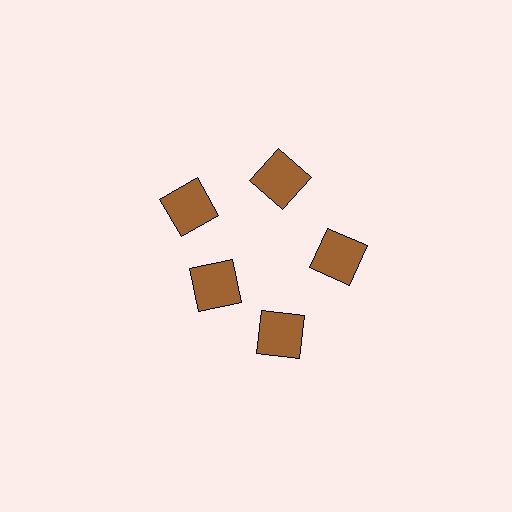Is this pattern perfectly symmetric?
No. The 5 brown squares are arranged in a ring, but one element near the 8 o'clock position is pulled inward toward the center, breaking the 5-fold rotational symmetry.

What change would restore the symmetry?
The symmetry would be restored by moving it outward, back onto the ring so that all 5 squares sit at equal angles and equal distance from the center.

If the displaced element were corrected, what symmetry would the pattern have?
It would have 5-fold rotational symmetry — the pattern would map onto itself every 72 degrees.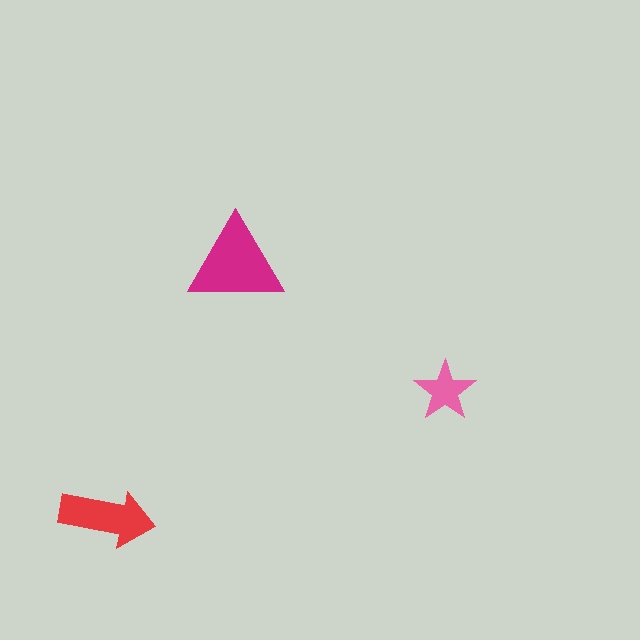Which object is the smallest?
The pink star.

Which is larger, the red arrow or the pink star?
The red arrow.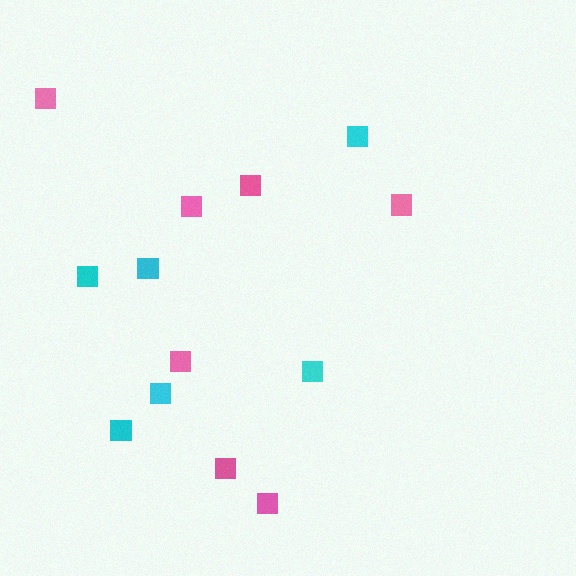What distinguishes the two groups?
There are 2 groups: one group of cyan squares (6) and one group of pink squares (7).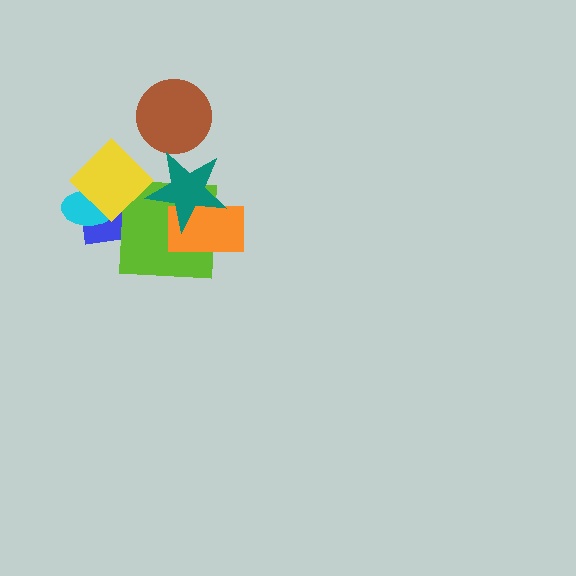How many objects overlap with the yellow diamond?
4 objects overlap with the yellow diamond.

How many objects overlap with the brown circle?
0 objects overlap with the brown circle.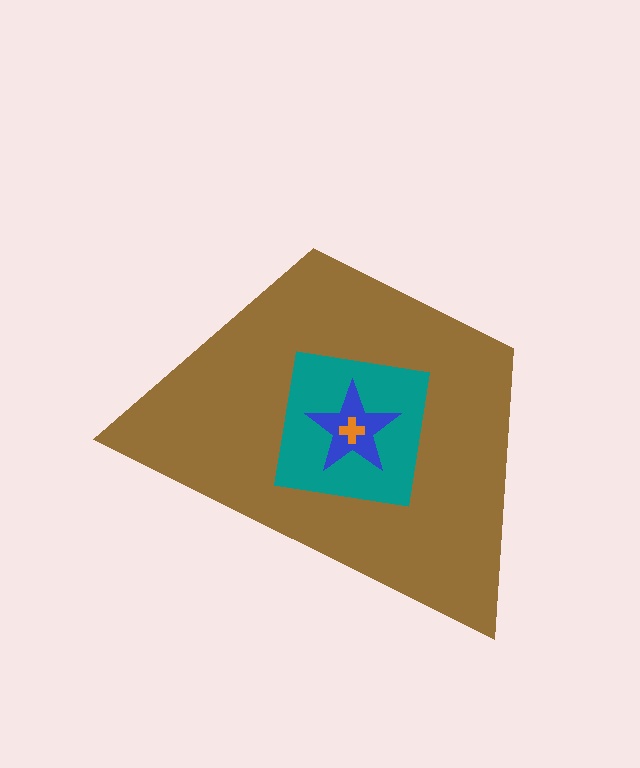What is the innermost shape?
The orange cross.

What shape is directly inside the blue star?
The orange cross.